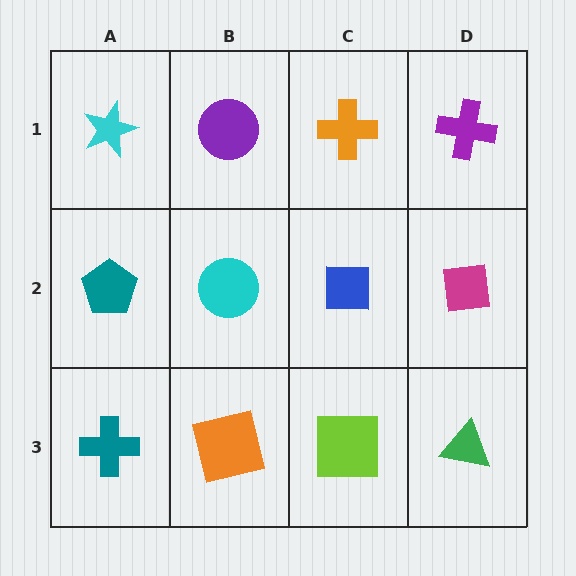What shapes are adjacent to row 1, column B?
A cyan circle (row 2, column B), a cyan star (row 1, column A), an orange cross (row 1, column C).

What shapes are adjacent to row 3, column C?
A blue square (row 2, column C), an orange square (row 3, column B), a green triangle (row 3, column D).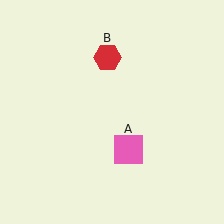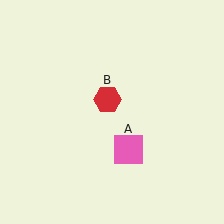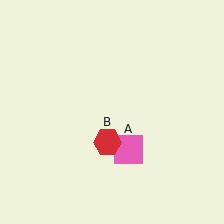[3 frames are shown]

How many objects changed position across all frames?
1 object changed position: red hexagon (object B).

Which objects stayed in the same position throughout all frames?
Pink square (object A) remained stationary.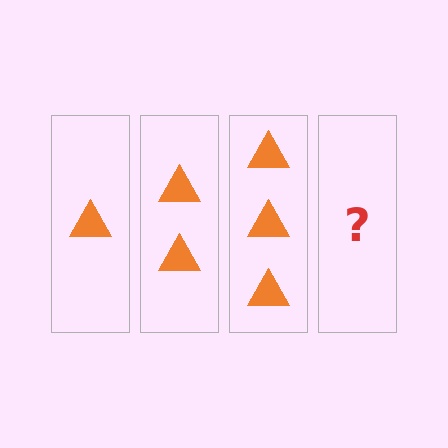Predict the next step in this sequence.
The next step is 4 triangles.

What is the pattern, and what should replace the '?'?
The pattern is that each step adds one more triangle. The '?' should be 4 triangles.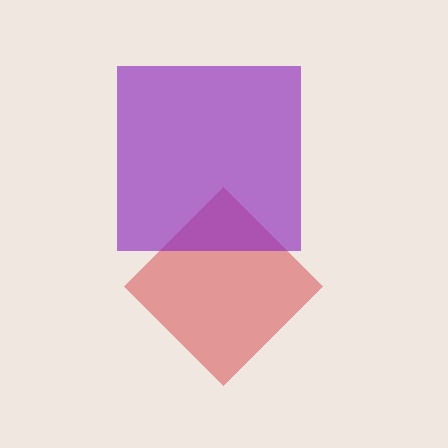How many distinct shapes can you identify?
There are 2 distinct shapes: a red diamond, a purple square.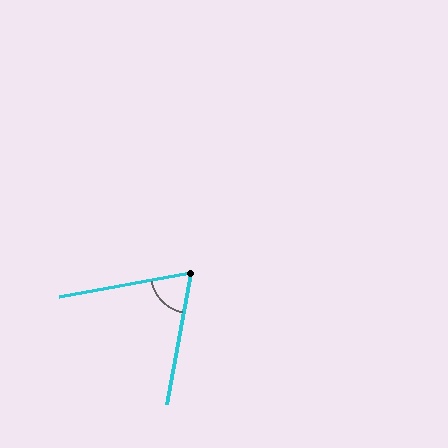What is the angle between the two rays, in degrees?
Approximately 69 degrees.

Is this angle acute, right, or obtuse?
It is acute.